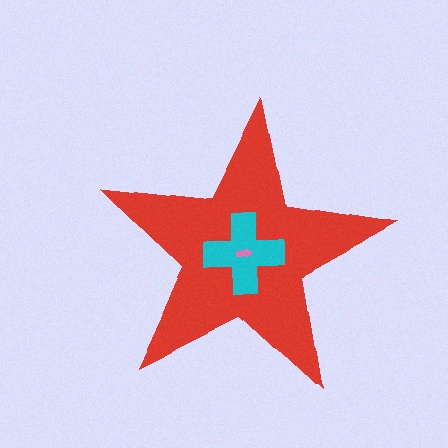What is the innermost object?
The pink arrow.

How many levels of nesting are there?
3.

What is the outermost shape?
The red star.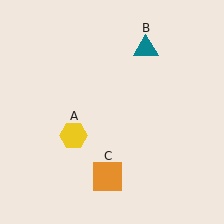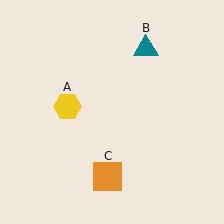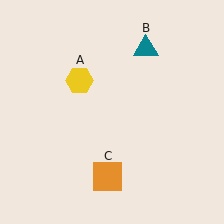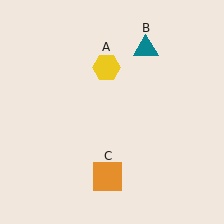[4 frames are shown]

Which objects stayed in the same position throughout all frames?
Teal triangle (object B) and orange square (object C) remained stationary.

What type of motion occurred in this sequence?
The yellow hexagon (object A) rotated clockwise around the center of the scene.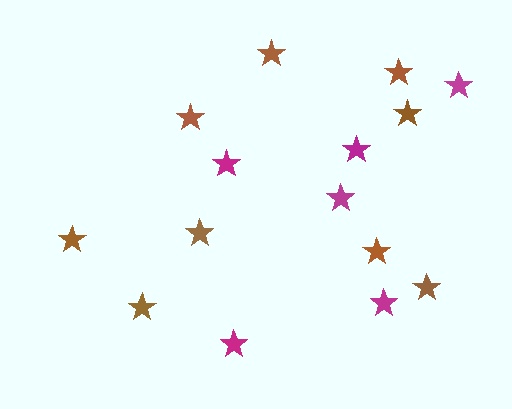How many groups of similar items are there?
There are 2 groups: one group of magenta stars (6) and one group of brown stars (9).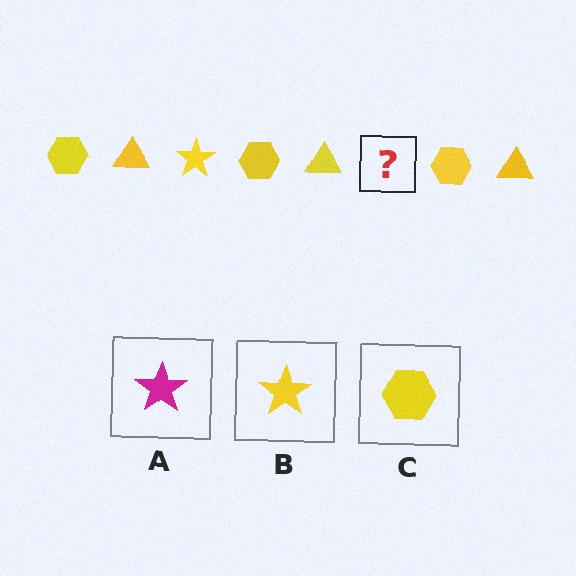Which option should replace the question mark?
Option B.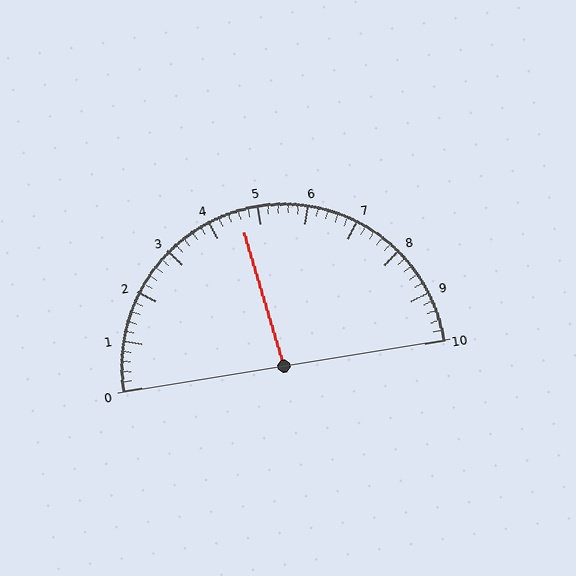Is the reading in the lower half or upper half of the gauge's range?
The reading is in the lower half of the range (0 to 10).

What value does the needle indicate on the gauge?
The needle indicates approximately 4.6.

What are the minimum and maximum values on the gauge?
The gauge ranges from 0 to 10.